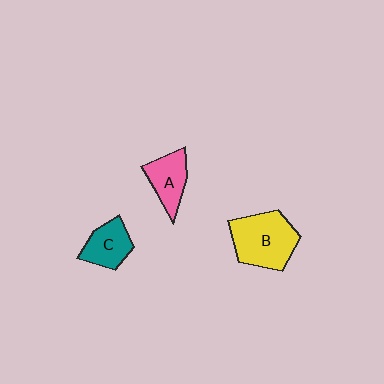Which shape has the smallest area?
Shape C (teal).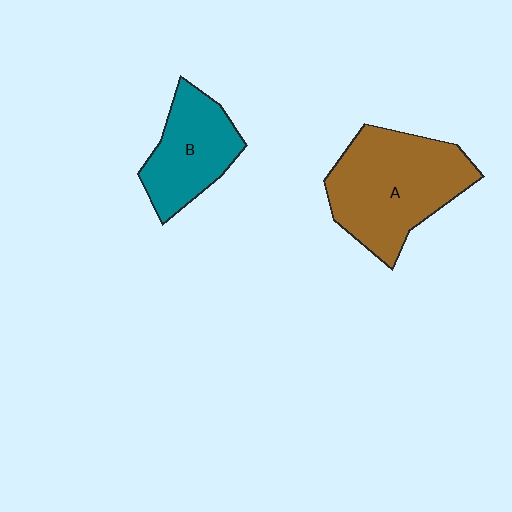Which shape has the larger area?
Shape A (brown).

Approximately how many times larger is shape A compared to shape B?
Approximately 1.6 times.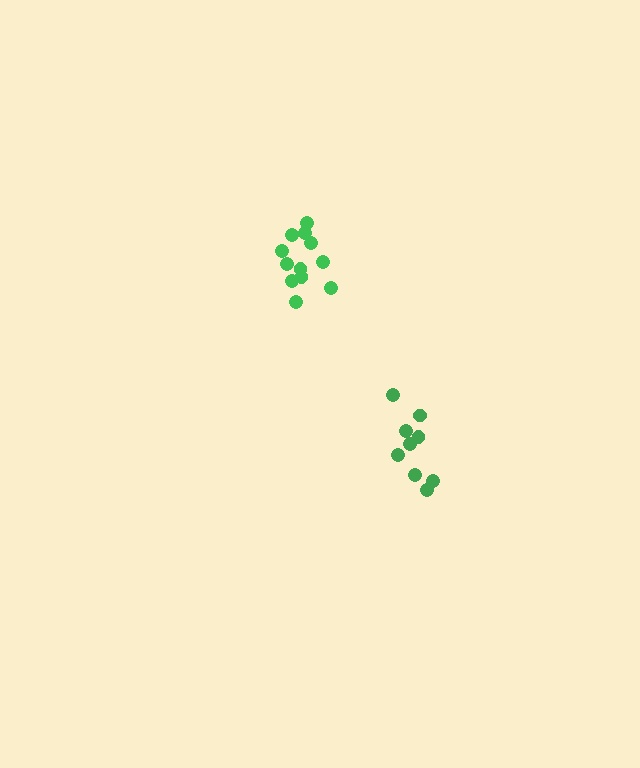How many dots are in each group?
Group 1: 12 dots, Group 2: 9 dots (21 total).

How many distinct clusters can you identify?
There are 2 distinct clusters.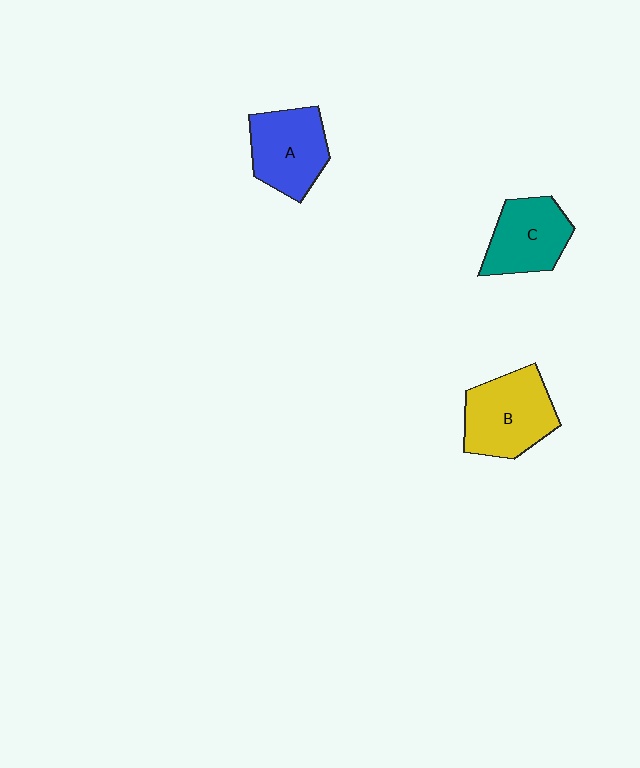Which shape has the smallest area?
Shape C (teal).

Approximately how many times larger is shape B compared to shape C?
Approximately 1.2 times.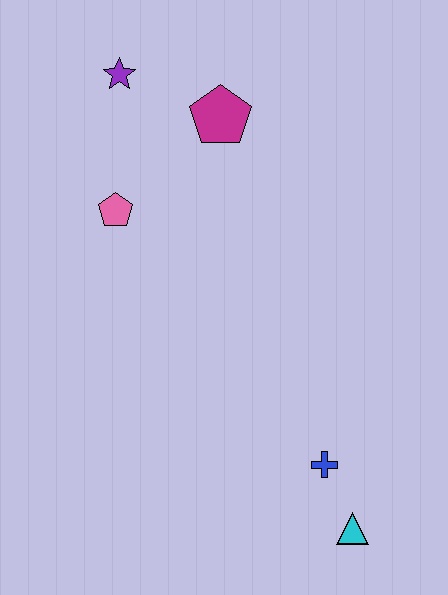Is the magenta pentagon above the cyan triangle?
Yes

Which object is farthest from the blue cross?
The purple star is farthest from the blue cross.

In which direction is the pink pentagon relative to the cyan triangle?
The pink pentagon is above the cyan triangle.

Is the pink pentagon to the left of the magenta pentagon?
Yes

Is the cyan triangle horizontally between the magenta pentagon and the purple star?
No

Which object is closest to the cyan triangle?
The blue cross is closest to the cyan triangle.